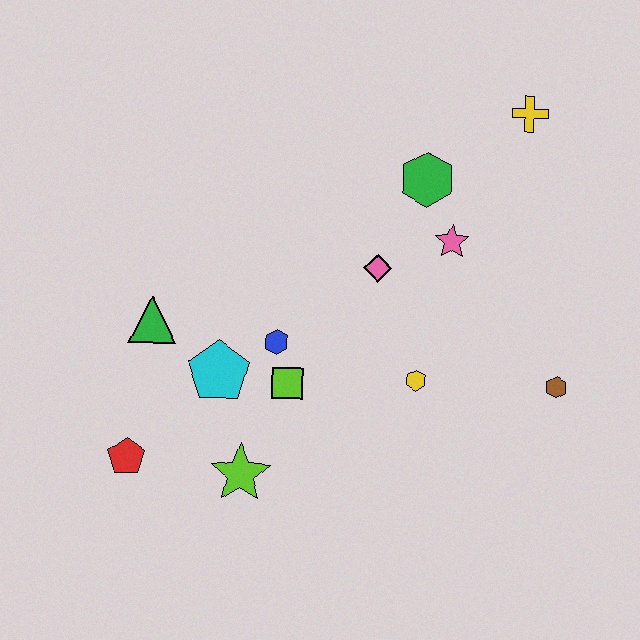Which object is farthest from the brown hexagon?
The red pentagon is farthest from the brown hexagon.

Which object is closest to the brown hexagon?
The yellow hexagon is closest to the brown hexagon.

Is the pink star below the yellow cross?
Yes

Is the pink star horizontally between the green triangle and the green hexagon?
No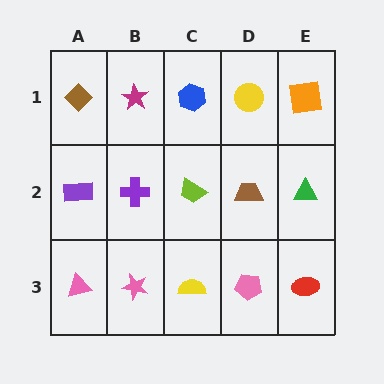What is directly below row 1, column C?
A lime trapezoid.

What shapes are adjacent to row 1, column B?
A purple cross (row 2, column B), a brown diamond (row 1, column A), a blue hexagon (row 1, column C).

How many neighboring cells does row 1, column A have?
2.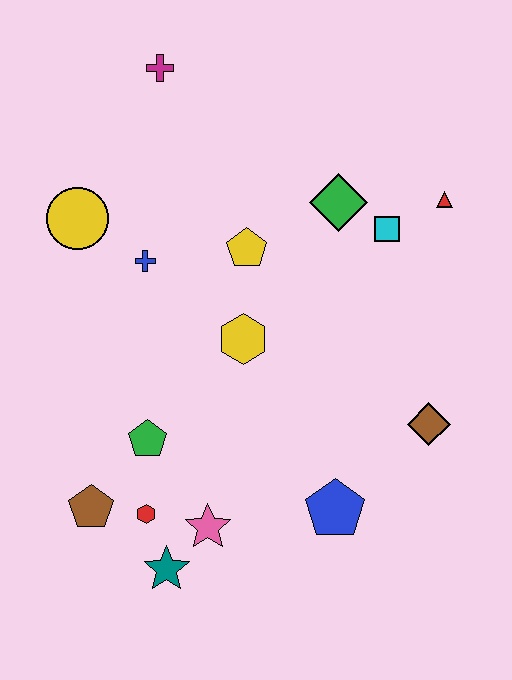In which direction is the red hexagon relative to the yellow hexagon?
The red hexagon is below the yellow hexagon.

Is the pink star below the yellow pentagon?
Yes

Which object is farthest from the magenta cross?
The teal star is farthest from the magenta cross.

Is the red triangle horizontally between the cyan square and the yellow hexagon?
No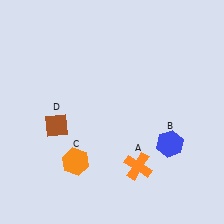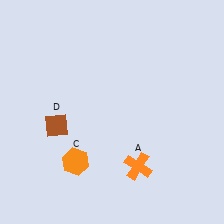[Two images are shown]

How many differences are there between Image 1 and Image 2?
There is 1 difference between the two images.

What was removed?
The blue hexagon (B) was removed in Image 2.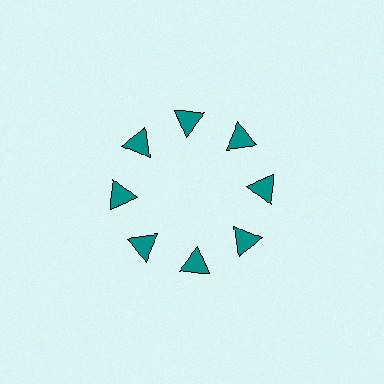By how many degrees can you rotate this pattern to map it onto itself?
The pattern maps onto itself every 45 degrees of rotation.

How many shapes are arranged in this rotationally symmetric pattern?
There are 8 shapes, arranged in 8 groups of 1.